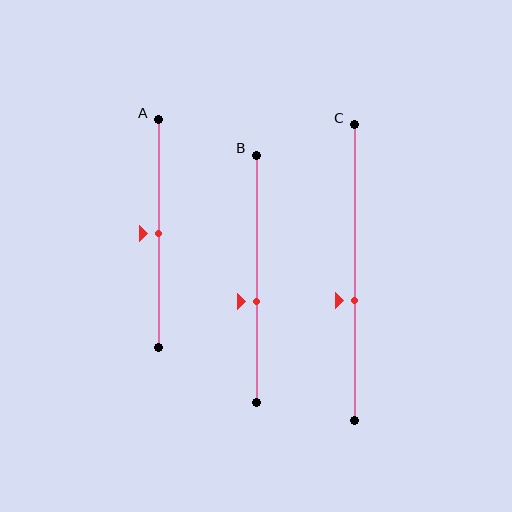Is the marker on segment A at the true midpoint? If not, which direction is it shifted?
Yes, the marker on segment A is at the true midpoint.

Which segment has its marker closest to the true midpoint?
Segment A has its marker closest to the true midpoint.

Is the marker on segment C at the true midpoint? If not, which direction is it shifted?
No, the marker on segment C is shifted downward by about 9% of the segment length.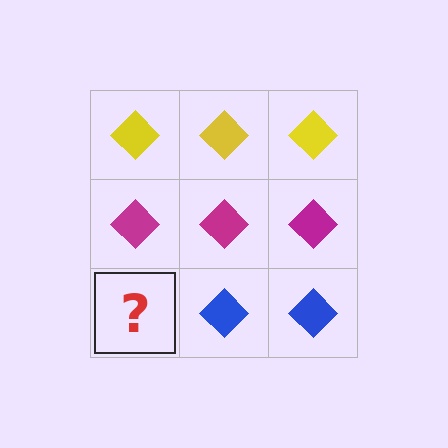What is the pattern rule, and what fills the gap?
The rule is that each row has a consistent color. The gap should be filled with a blue diamond.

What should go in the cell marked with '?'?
The missing cell should contain a blue diamond.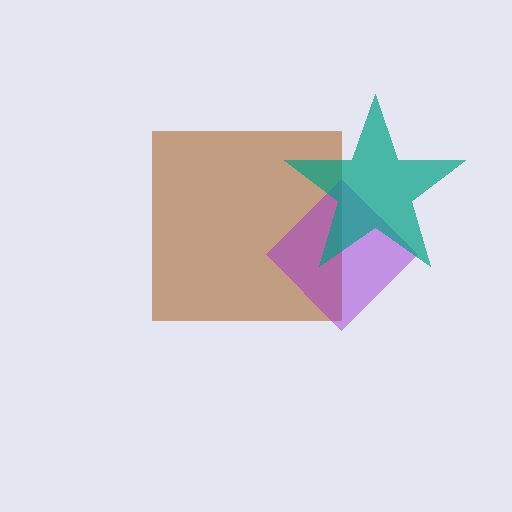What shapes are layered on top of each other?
The layered shapes are: a brown square, a purple diamond, a teal star.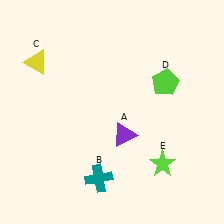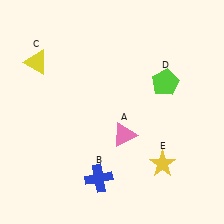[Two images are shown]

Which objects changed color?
A changed from purple to pink. B changed from teal to blue. E changed from lime to yellow.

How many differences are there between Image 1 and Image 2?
There are 3 differences between the two images.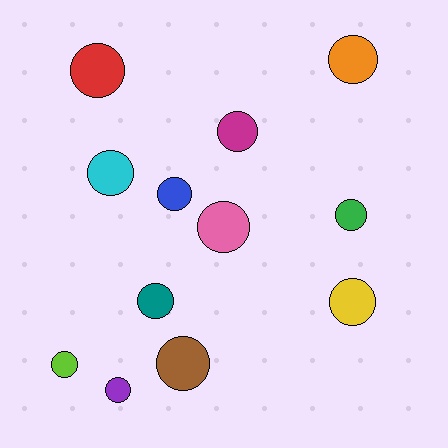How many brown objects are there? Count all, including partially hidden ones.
There is 1 brown object.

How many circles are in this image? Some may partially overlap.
There are 12 circles.